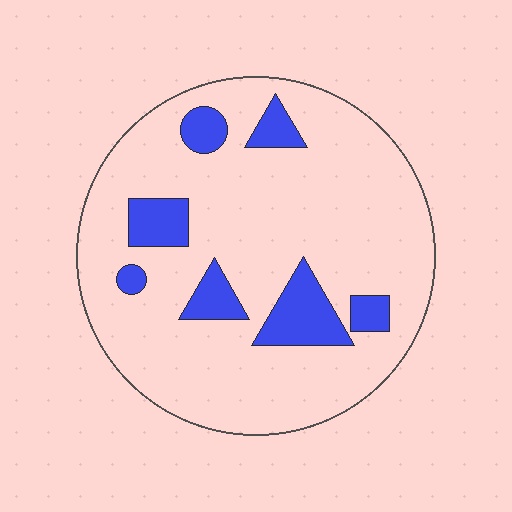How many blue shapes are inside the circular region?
7.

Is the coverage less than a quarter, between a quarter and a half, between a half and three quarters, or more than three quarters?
Less than a quarter.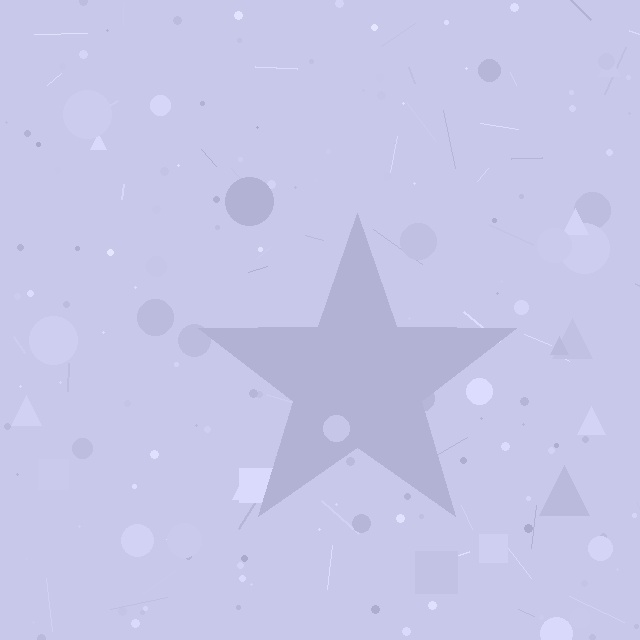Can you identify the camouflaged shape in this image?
The camouflaged shape is a star.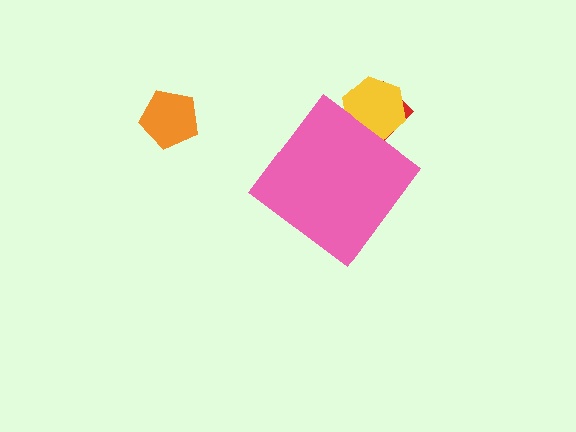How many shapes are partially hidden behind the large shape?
2 shapes are partially hidden.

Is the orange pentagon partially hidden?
No, the orange pentagon is fully visible.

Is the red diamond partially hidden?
Yes, the red diamond is partially hidden behind the pink diamond.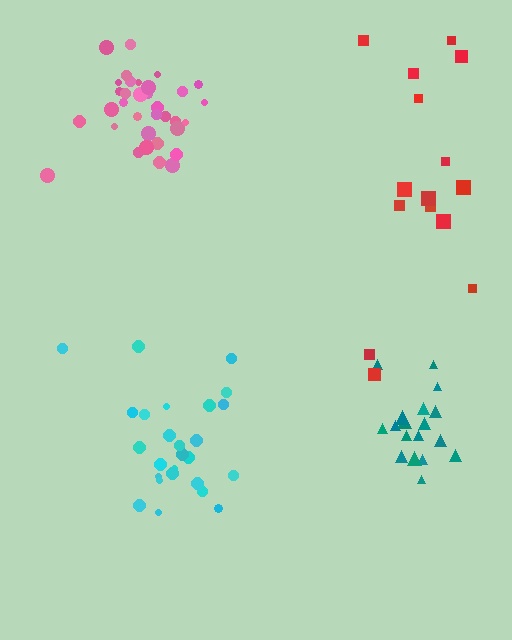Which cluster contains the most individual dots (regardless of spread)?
Pink (34).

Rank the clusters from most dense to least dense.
pink, teal, cyan, red.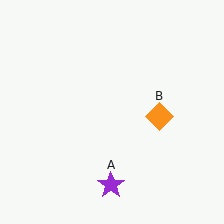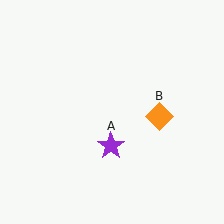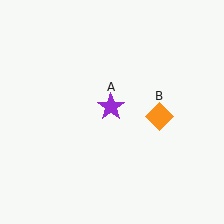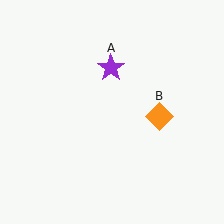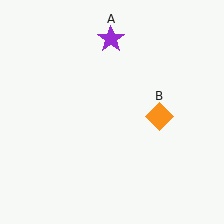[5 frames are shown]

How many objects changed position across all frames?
1 object changed position: purple star (object A).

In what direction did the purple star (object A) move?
The purple star (object A) moved up.